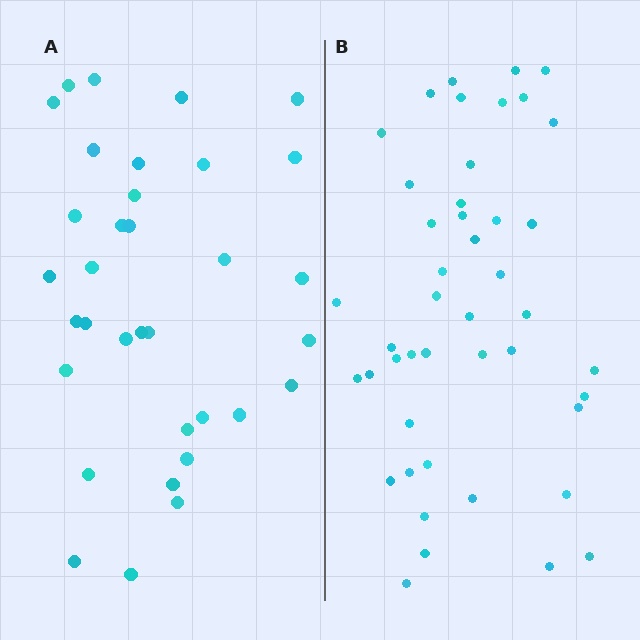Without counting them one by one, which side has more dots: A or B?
Region B (the right region) has more dots.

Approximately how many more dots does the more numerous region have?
Region B has roughly 12 or so more dots than region A.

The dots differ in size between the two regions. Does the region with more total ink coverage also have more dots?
No. Region A has more total ink coverage because its dots are larger, but region B actually contains more individual dots. Total area can be misleading — the number of items is what matters here.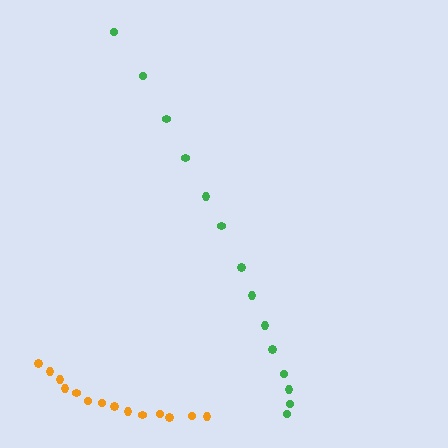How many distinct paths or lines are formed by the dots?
There are 2 distinct paths.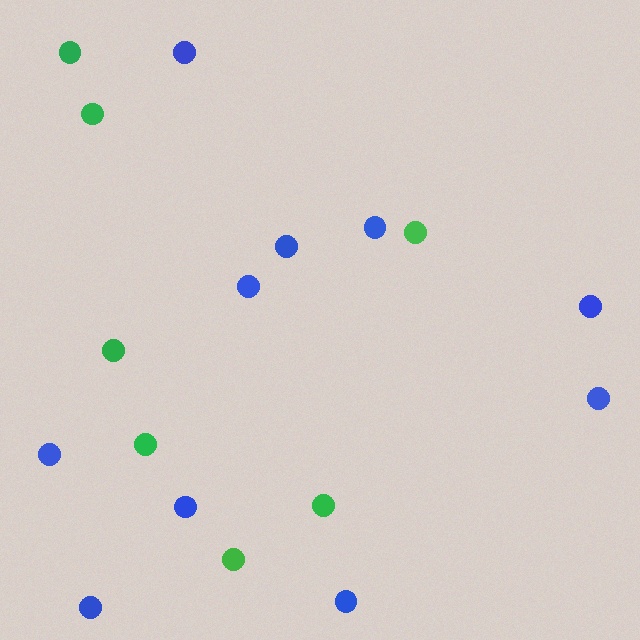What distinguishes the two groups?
There are 2 groups: one group of blue circles (10) and one group of green circles (7).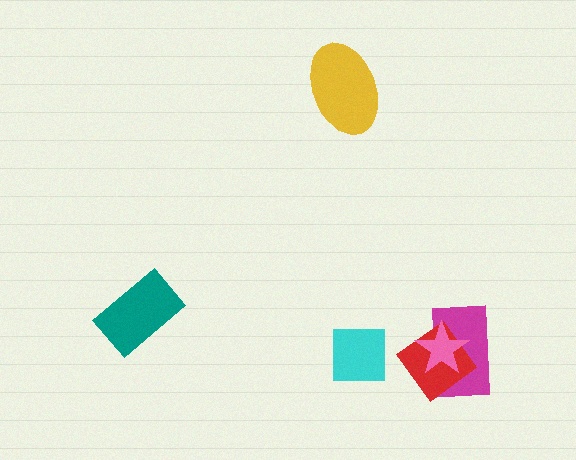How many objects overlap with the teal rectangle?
0 objects overlap with the teal rectangle.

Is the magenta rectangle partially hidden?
Yes, it is partially covered by another shape.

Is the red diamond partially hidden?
Yes, it is partially covered by another shape.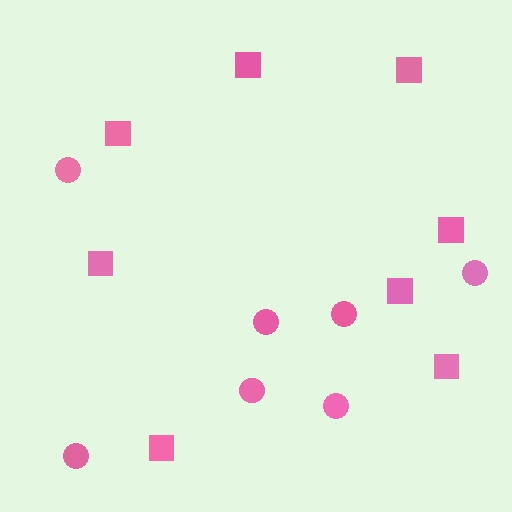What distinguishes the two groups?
There are 2 groups: one group of circles (7) and one group of squares (8).